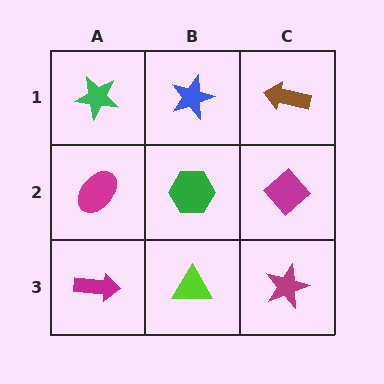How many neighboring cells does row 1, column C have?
2.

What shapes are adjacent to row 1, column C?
A magenta diamond (row 2, column C), a blue star (row 1, column B).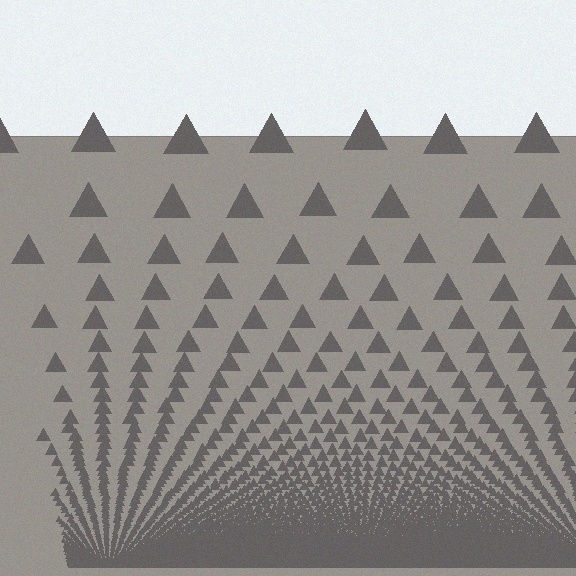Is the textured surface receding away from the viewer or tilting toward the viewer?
The surface appears to tilt toward the viewer. Texture elements get larger and sparser toward the top.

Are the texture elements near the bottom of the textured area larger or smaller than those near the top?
Smaller. The gradient is inverted — elements near the bottom are smaller and denser.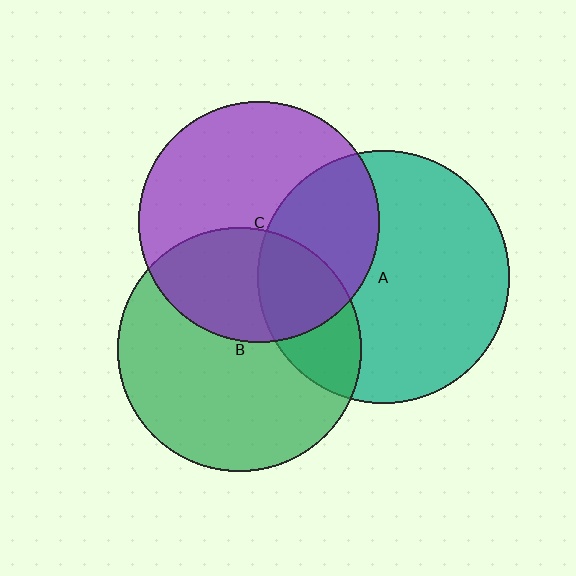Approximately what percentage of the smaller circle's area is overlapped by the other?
Approximately 35%.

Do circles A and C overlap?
Yes.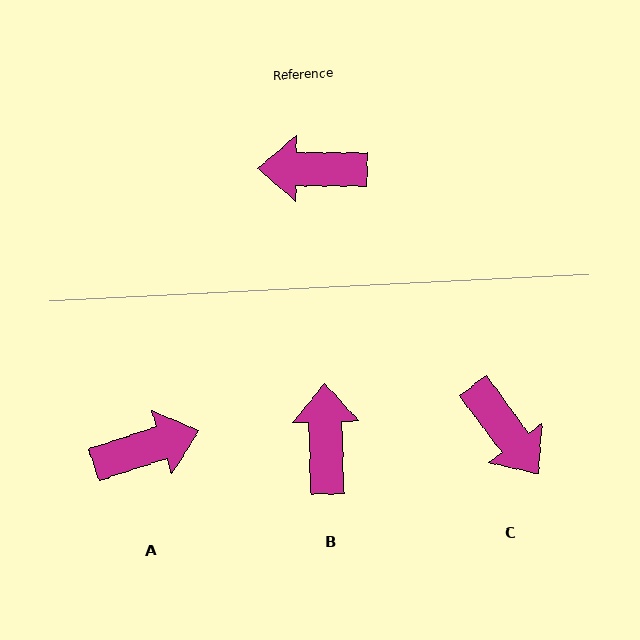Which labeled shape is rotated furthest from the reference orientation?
A, about 161 degrees away.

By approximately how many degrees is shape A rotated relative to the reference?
Approximately 161 degrees clockwise.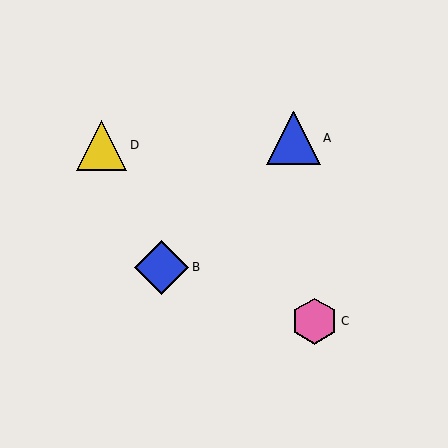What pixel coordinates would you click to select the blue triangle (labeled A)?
Click at (294, 138) to select the blue triangle A.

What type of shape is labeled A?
Shape A is a blue triangle.